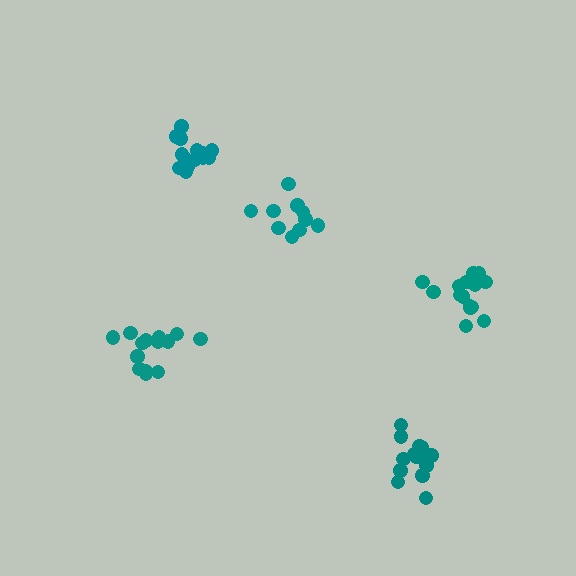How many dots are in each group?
Group 1: 15 dots, Group 2: 14 dots, Group 3: 16 dots, Group 4: 10 dots, Group 5: 15 dots (70 total).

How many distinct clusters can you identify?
There are 5 distinct clusters.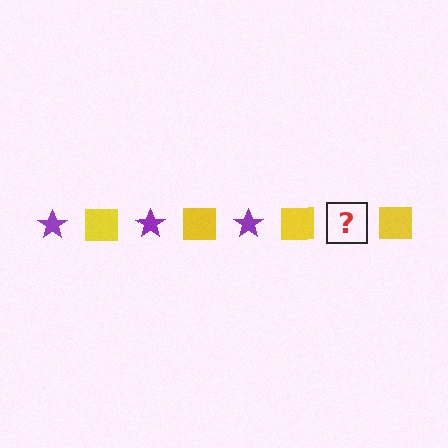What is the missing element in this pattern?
The missing element is a purple star.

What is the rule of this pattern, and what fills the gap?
The rule is that the pattern alternates between purple star and yellow square. The gap should be filled with a purple star.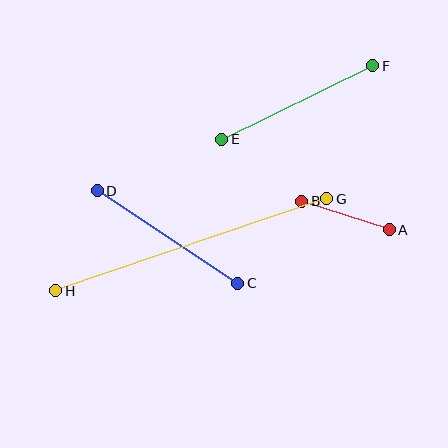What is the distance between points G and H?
The distance is approximately 286 pixels.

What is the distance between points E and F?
The distance is approximately 168 pixels.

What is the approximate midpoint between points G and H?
The midpoint is at approximately (191, 245) pixels.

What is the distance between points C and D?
The distance is approximately 168 pixels.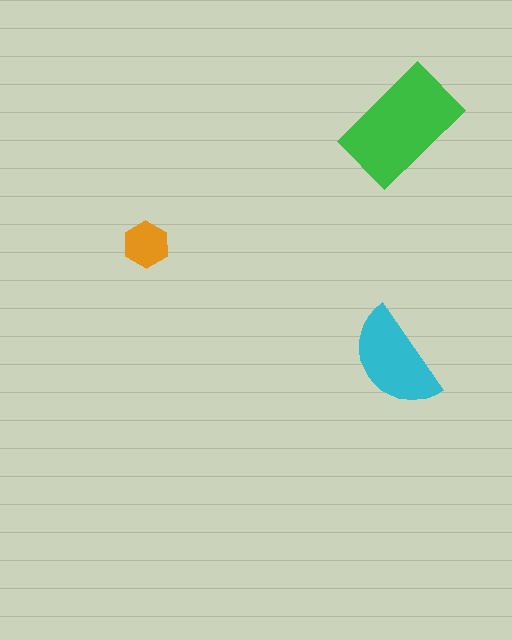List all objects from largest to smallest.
The green rectangle, the cyan semicircle, the orange hexagon.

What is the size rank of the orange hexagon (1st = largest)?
3rd.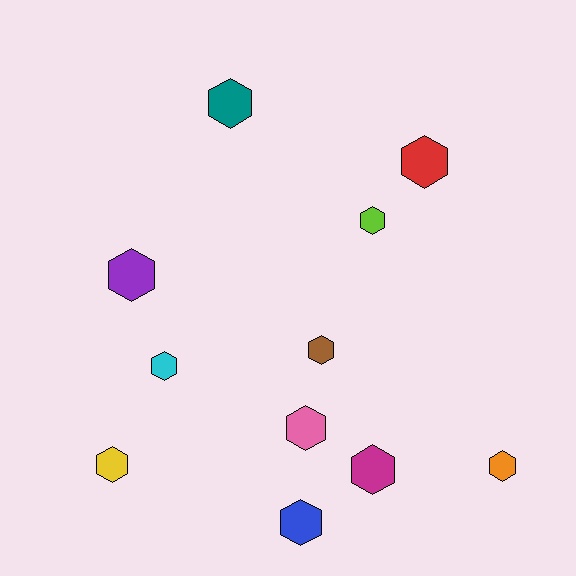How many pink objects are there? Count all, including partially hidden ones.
There is 1 pink object.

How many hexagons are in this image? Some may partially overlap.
There are 11 hexagons.